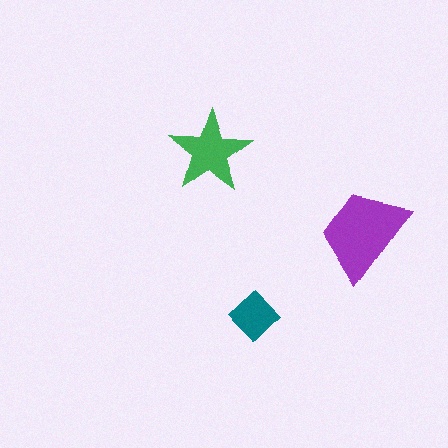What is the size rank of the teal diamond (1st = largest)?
3rd.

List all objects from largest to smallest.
The purple trapezoid, the green star, the teal diamond.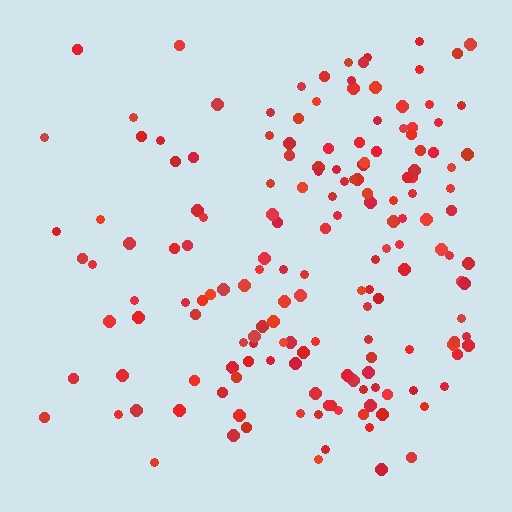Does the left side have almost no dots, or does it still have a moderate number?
Still a moderate number, just noticeably fewer than the right.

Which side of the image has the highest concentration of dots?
The right.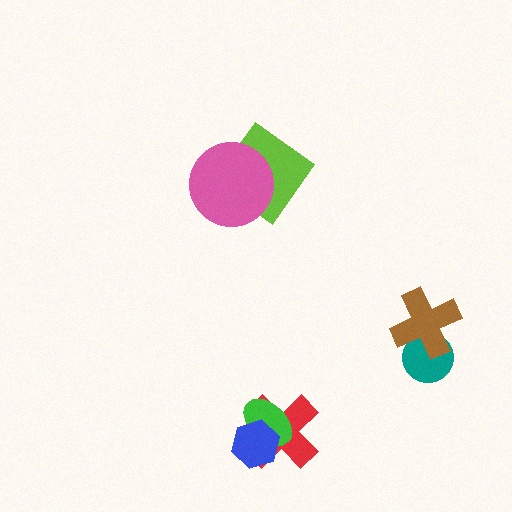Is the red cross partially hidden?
Yes, it is partially covered by another shape.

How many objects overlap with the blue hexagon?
2 objects overlap with the blue hexagon.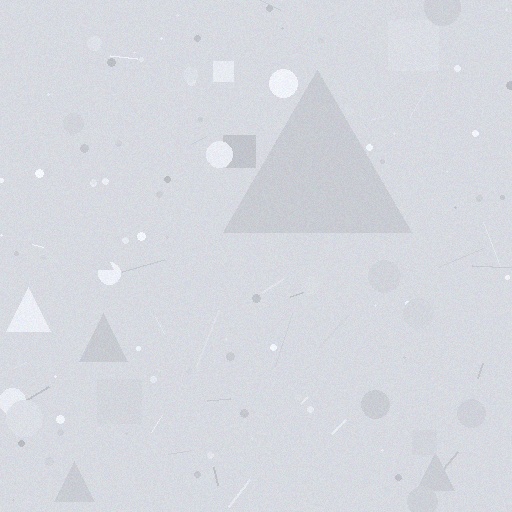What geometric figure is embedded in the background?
A triangle is embedded in the background.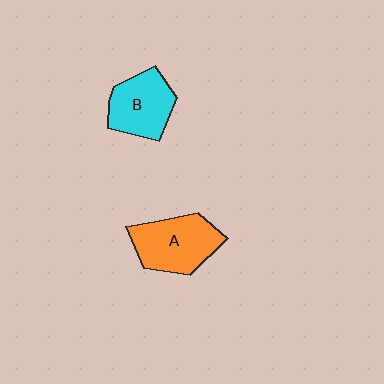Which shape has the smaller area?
Shape B (cyan).